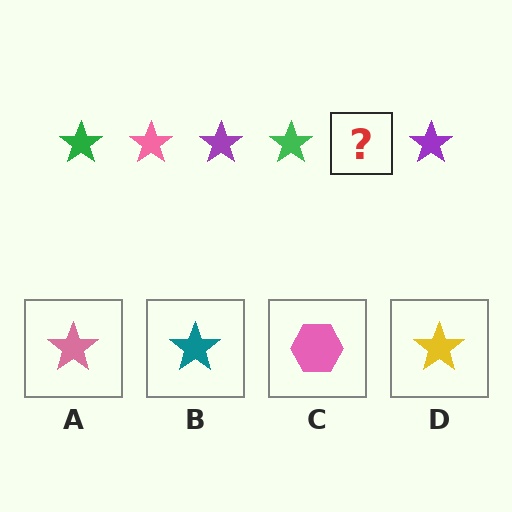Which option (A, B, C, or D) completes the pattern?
A.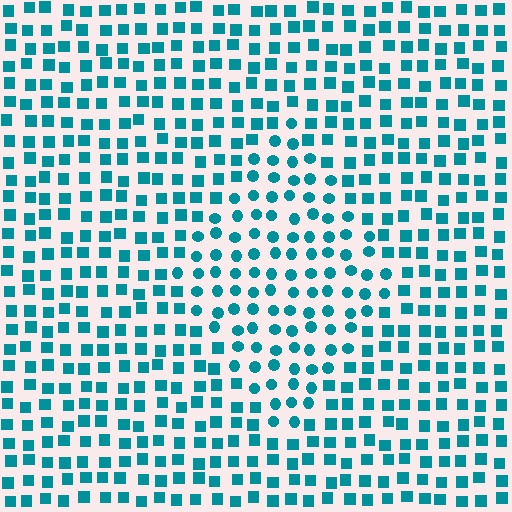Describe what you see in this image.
The image is filled with small teal elements arranged in a uniform grid. A diamond-shaped region contains circles, while the surrounding area contains squares. The boundary is defined purely by the change in element shape.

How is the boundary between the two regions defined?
The boundary is defined by a change in element shape: circles inside vs. squares outside. All elements share the same color and spacing.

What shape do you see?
I see a diamond.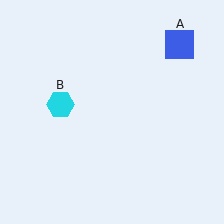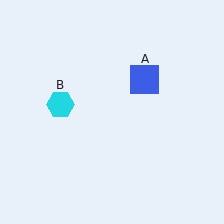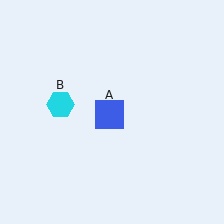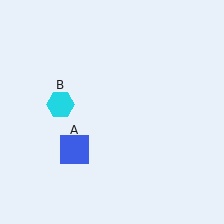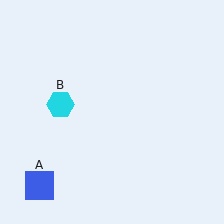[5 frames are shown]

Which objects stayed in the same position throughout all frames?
Cyan hexagon (object B) remained stationary.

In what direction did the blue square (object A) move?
The blue square (object A) moved down and to the left.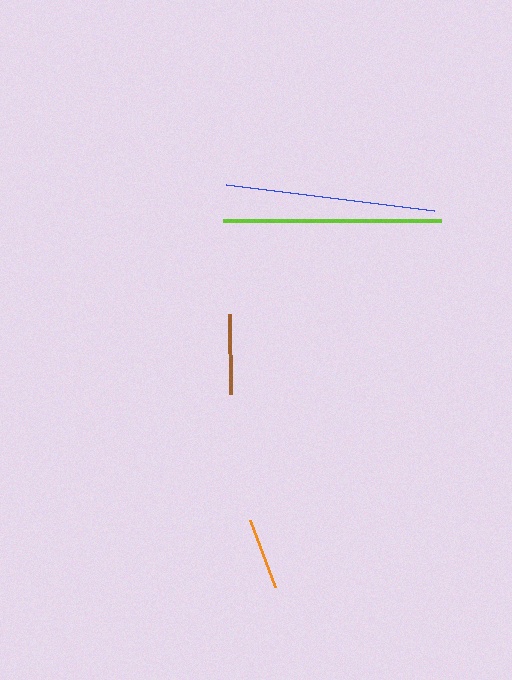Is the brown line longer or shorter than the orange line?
The brown line is longer than the orange line.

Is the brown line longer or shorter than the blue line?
The blue line is longer than the brown line.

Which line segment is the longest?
The lime line is the longest at approximately 218 pixels.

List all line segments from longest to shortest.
From longest to shortest: lime, blue, brown, orange.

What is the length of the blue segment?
The blue segment is approximately 210 pixels long.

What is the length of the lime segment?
The lime segment is approximately 218 pixels long.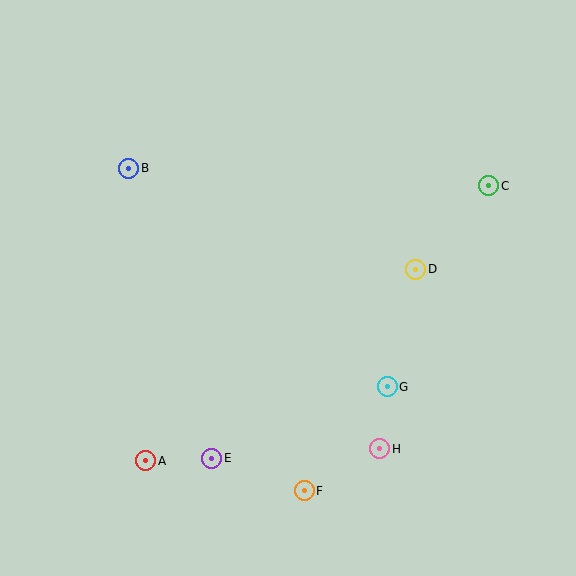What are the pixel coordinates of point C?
Point C is at (489, 186).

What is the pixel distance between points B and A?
The distance between B and A is 293 pixels.